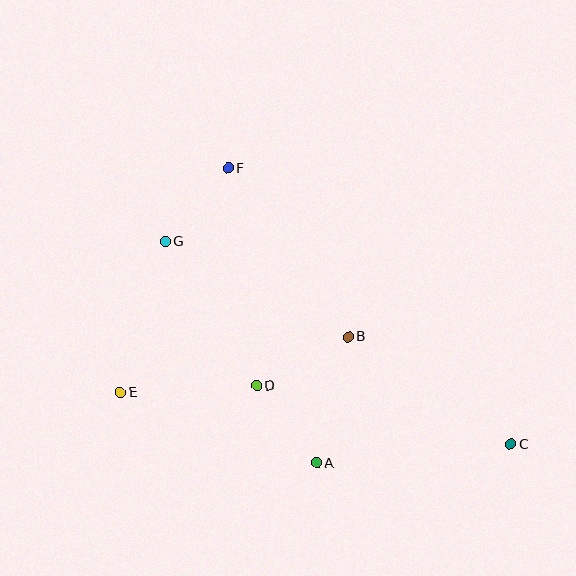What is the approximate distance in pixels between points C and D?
The distance between C and D is approximately 261 pixels.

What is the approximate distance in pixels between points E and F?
The distance between E and F is approximately 249 pixels.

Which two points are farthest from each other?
Points C and G are farthest from each other.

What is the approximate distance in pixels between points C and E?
The distance between C and E is approximately 394 pixels.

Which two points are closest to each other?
Points F and G are closest to each other.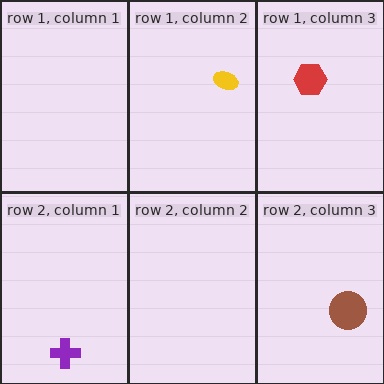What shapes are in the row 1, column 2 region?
The yellow ellipse.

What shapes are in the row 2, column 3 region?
The brown circle.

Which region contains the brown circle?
The row 2, column 3 region.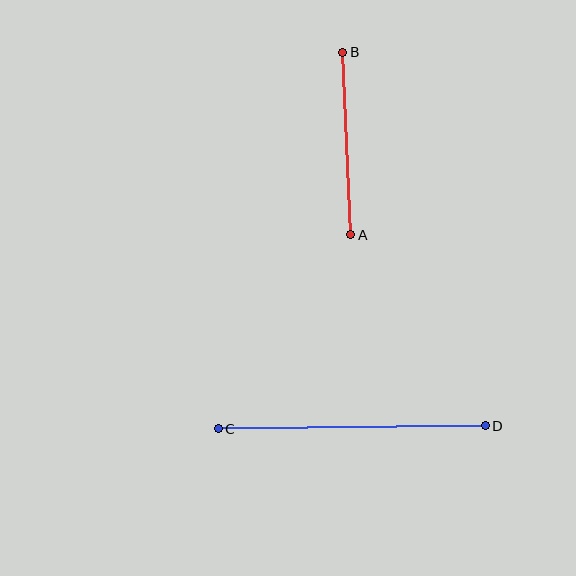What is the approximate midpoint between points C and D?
The midpoint is at approximately (352, 427) pixels.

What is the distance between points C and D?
The distance is approximately 267 pixels.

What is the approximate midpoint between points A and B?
The midpoint is at approximately (347, 143) pixels.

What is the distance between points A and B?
The distance is approximately 183 pixels.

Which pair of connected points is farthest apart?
Points C and D are farthest apart.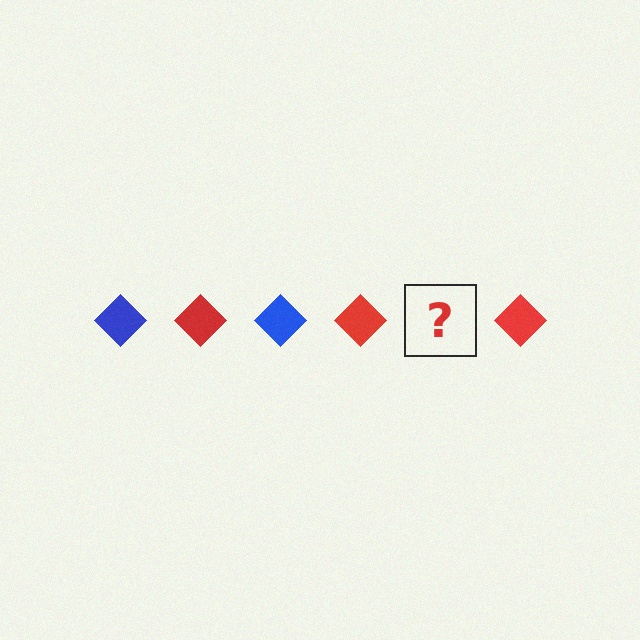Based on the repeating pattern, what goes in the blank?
The blank should be a blue diamond.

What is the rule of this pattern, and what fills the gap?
The rule is that the pattern cycles through blue, red diamonds. The gap should be filled with a blue diamond.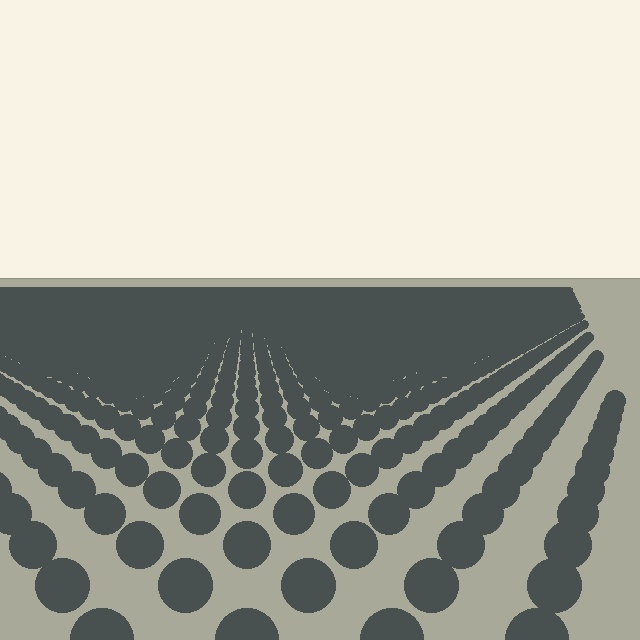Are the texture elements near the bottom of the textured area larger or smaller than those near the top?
Larger. Near the bottom, elements are closer to the viewer and appear at a bigger on-screen size.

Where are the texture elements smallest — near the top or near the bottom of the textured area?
Near the top.